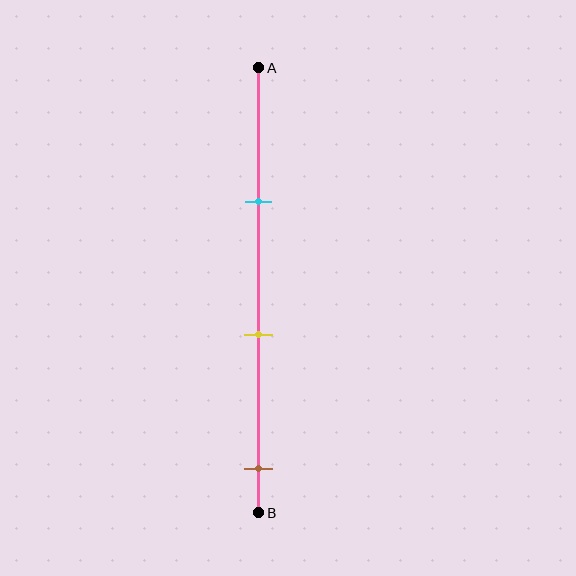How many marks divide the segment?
There are 3 marks dividing the segment.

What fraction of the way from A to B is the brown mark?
The brown mark is approximately 90% (0.9) of the way from A to B.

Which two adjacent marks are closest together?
The cyan and yellow marks are the closest adjacent pair.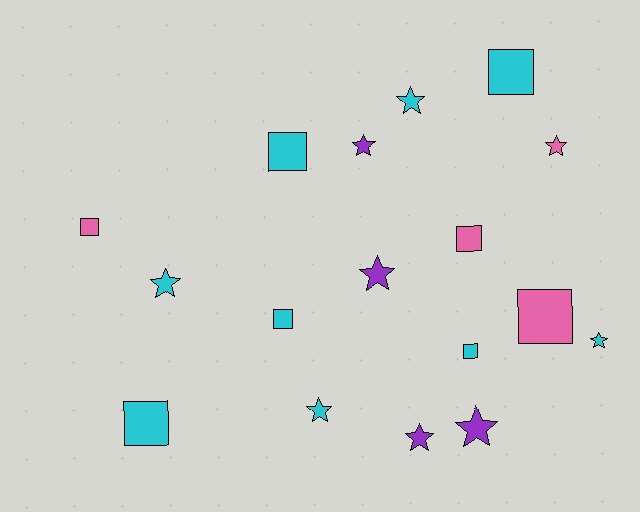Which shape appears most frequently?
Star, with 9 objects.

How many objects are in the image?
There are 17 objects.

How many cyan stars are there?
There are 4 cyan stars.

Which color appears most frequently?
Cyan, with 9 objects.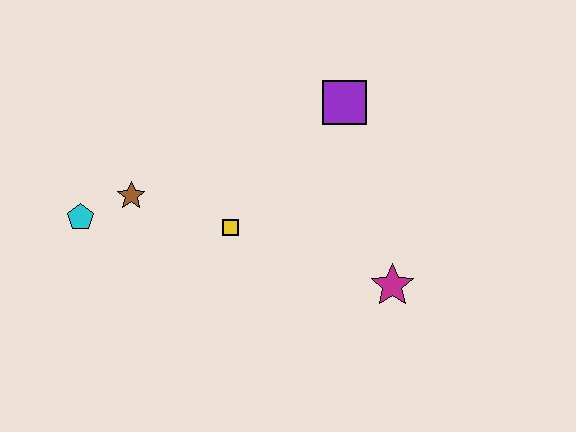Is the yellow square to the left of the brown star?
No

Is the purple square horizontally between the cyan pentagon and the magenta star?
Yes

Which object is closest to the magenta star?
The yellow square is closest to the magenta star.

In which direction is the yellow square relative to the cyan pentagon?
The yellow square is to the right of the cyan pentagon.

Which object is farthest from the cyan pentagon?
The magenta star is farthest from the cyan pentagon.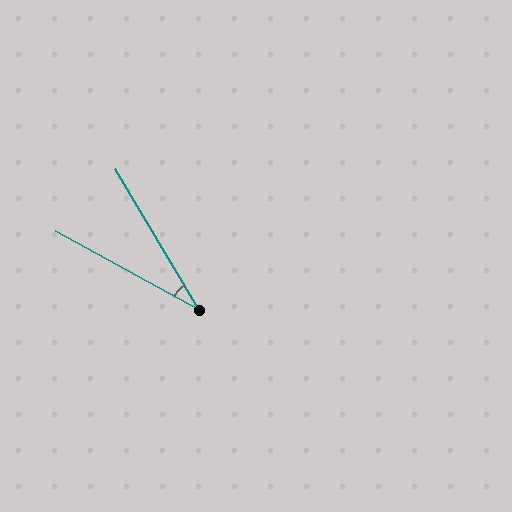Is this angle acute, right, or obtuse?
It is acute.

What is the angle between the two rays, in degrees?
Approximately 31 degrees.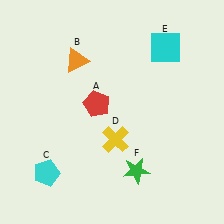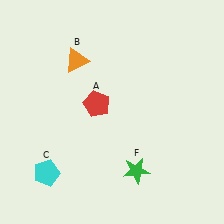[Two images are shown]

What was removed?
The cyan square (E), the yellow cross (D) were removed in Image 2.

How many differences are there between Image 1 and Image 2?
There are 2 differences between the two images.